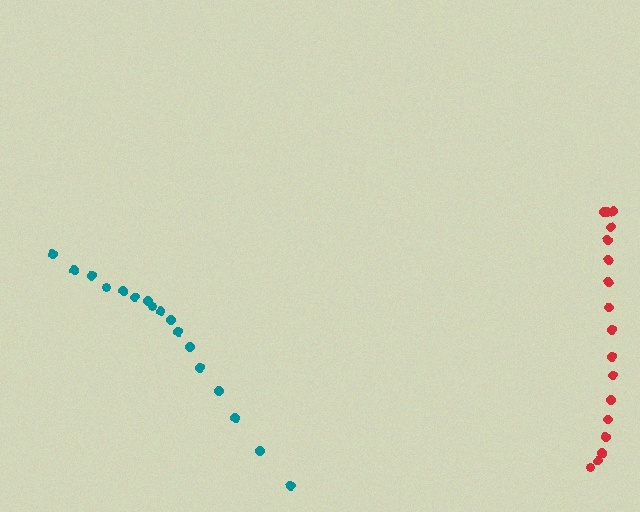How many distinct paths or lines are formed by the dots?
There are 2 distinct paths.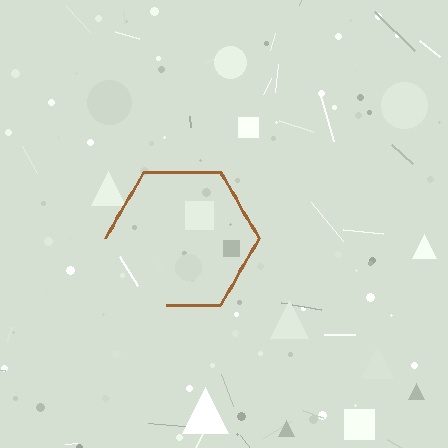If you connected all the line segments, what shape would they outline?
They would outline a hexagon.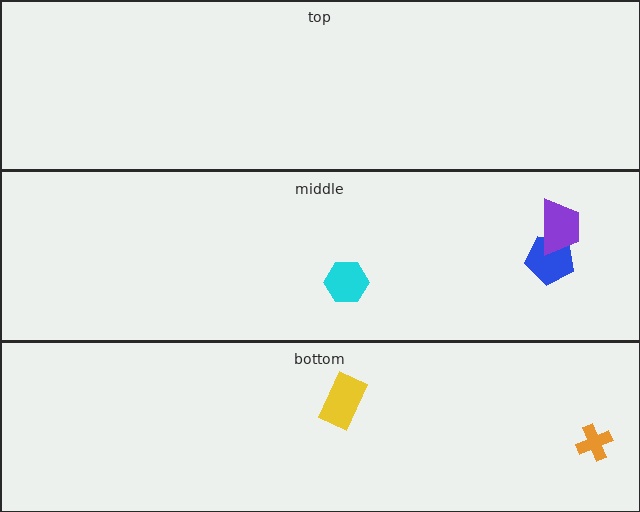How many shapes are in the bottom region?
2.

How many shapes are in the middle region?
3.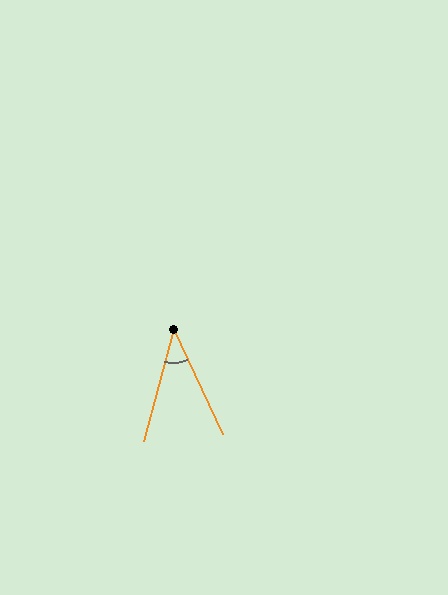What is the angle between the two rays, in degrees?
Approximately 40 degrees.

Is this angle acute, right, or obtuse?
It is acute.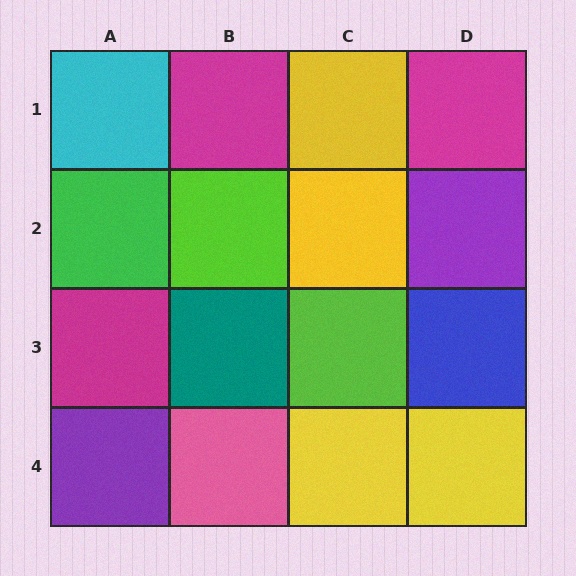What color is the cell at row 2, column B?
Lime.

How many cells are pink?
1 cell is pink.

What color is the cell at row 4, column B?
Pink.